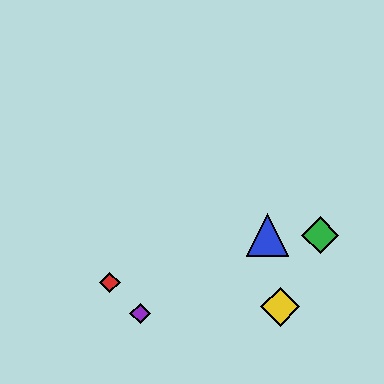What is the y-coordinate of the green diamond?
The green diamond is at y≈235.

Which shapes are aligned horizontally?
The blue triangle, the green diamond are aligned horizontally.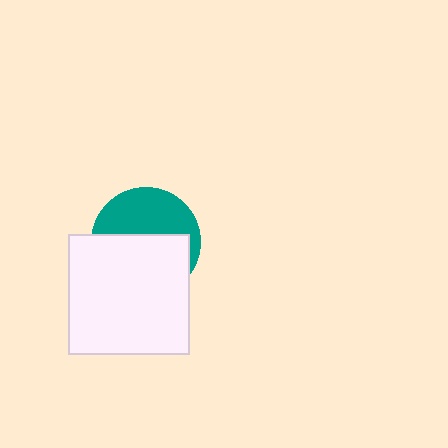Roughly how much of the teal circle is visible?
A small part of it is visible (roughly 44%).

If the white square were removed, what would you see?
You would see the complete teal circle.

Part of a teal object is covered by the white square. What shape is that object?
It is a circle.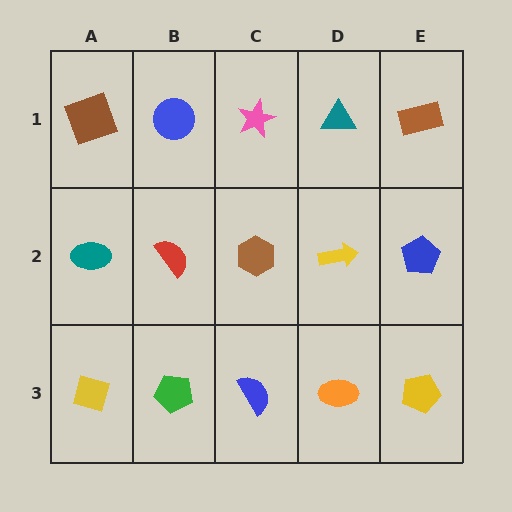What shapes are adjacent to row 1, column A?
A teal ellipse (row 2, column A), a blue circle (row 1, column B).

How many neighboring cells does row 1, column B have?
3.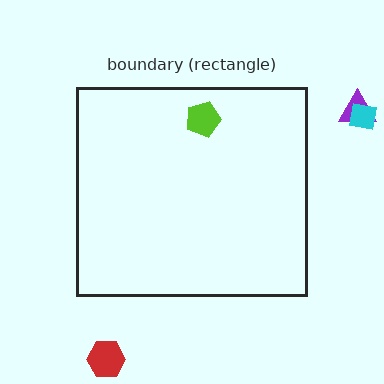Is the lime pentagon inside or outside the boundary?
Inside.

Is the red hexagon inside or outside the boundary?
Outside.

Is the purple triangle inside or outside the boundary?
Outside.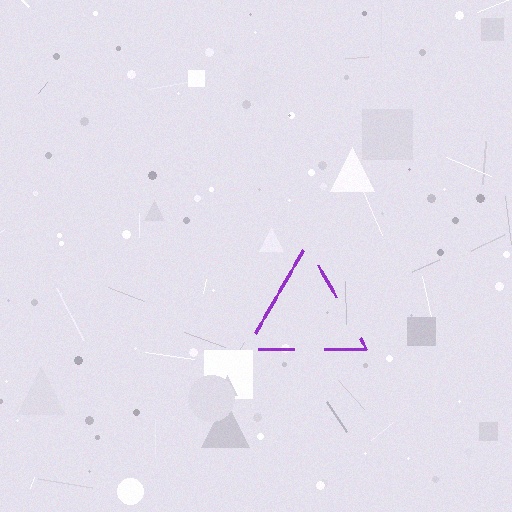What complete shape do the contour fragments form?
The contour fragments form a triangle.